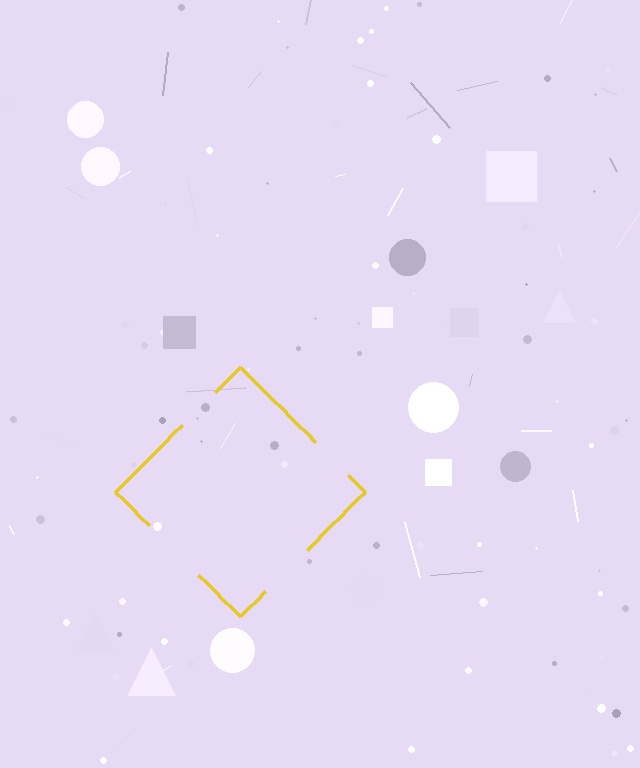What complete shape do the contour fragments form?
The contour fragments form a diamond.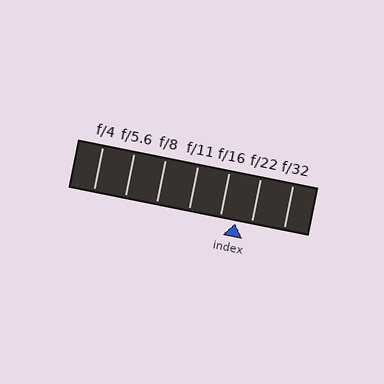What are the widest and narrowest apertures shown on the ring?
The widest aperture shown is f/4 and the narrowest is f/32.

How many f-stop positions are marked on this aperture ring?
There are 7 f-stop positions marked.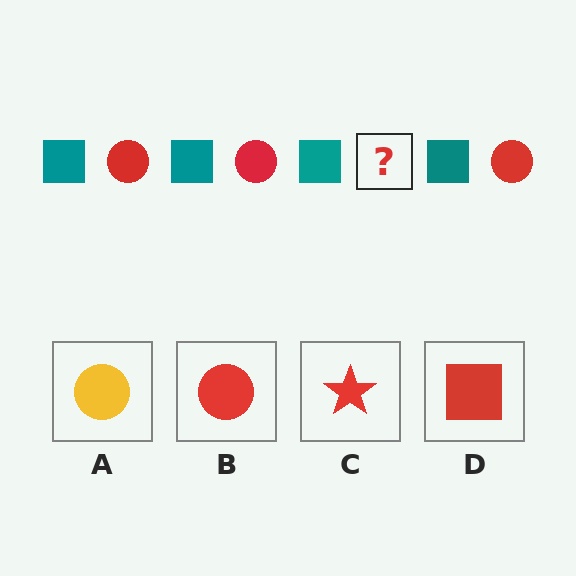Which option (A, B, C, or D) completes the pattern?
B.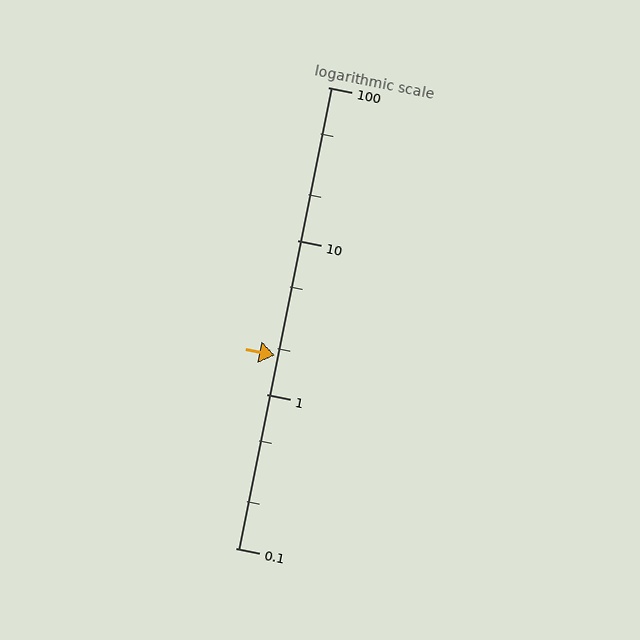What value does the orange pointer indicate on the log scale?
The pointer indicates approximately 1.8.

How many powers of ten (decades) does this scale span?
The scale spans 3 decades, from 0.1 to 100.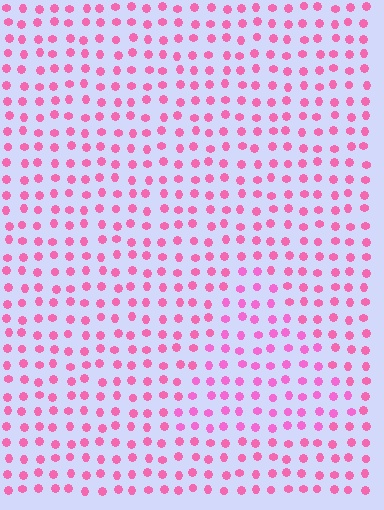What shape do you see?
I see a triangle.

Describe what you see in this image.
The image is filled with small pink elements in a uniform arrangement. A triangle-shaped region is visible where the elements are tinted to a slightly different hue, forming a subtle color boundary.